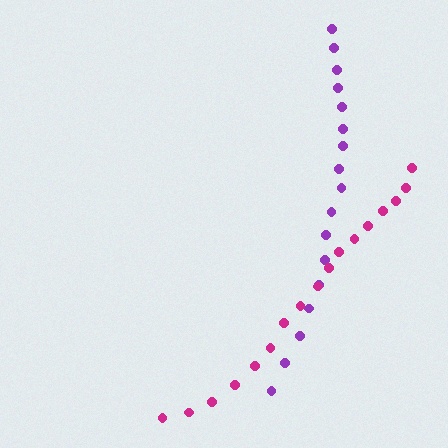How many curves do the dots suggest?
There are 2 distinct paths.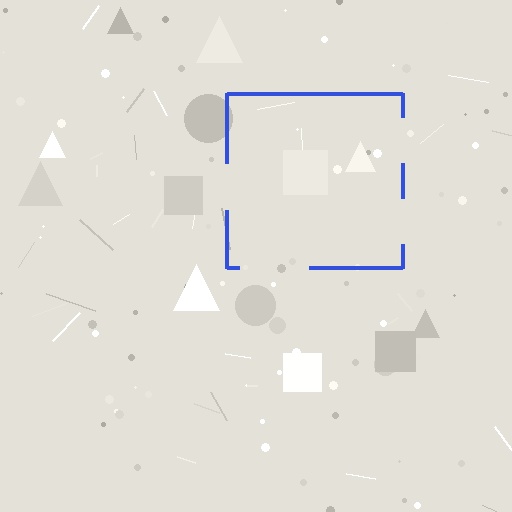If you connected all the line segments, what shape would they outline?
They would outline a square.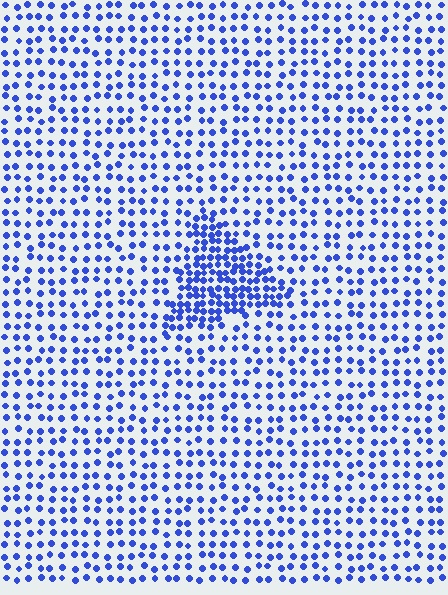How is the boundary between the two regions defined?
The boundary is defined by a change in element density (approximately 2.2x ratio). All elements are the same color, size, and shape.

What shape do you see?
I see a triangle.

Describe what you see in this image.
The image contains small blue elements arranged at two different densities. A triangle-shaped region is visible where the elements are more densely packed than the surrounding area.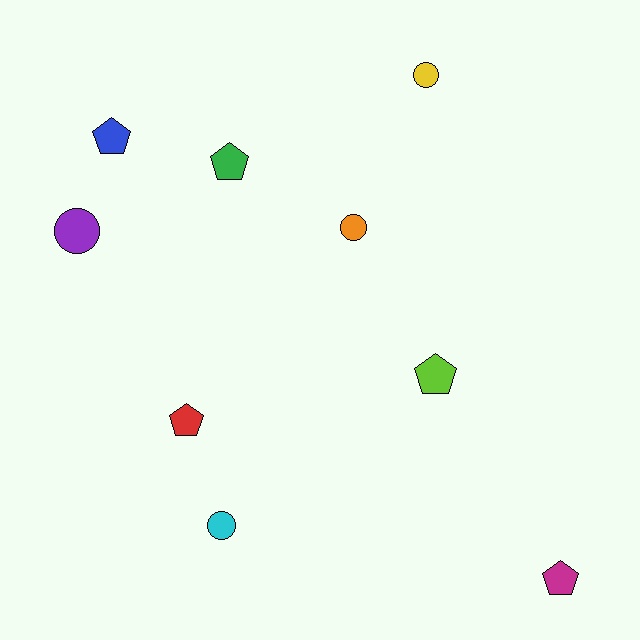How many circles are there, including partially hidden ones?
There are 4 circles.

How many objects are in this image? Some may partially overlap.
There are 9 objects.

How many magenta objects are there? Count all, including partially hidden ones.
There is 1 magenta object.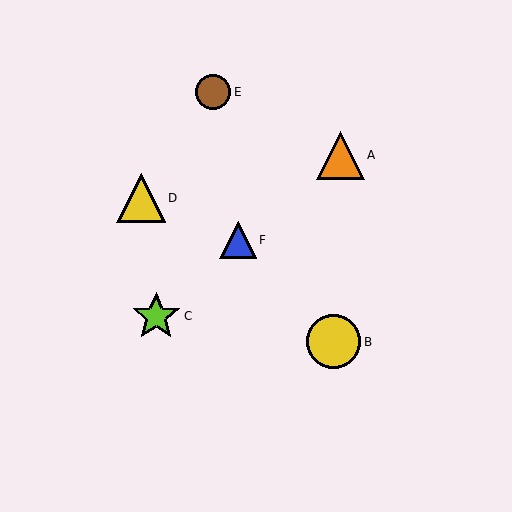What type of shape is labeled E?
Shape E is a brown circle.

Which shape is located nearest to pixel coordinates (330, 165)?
The orange triangle (labeled A) at (340, 155) is nearest to that location.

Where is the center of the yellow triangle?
The center of the yellow triangle is at (141, 198).